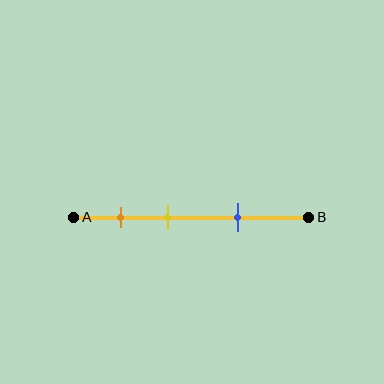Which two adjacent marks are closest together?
The orange and yellow marks are the closest adjacent pair.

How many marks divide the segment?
There are 3 marks dividing the segment.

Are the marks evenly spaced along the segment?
Yes, the marks are approximately evenly spaced.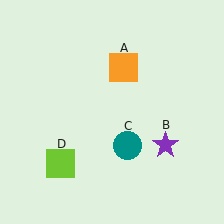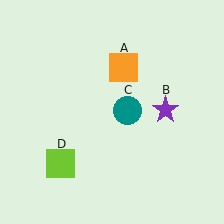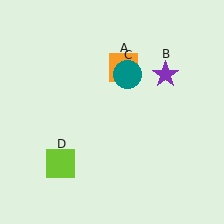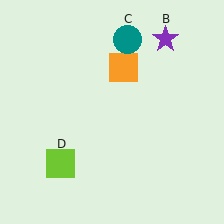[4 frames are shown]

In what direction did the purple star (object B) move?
The purple star (object B) moved up.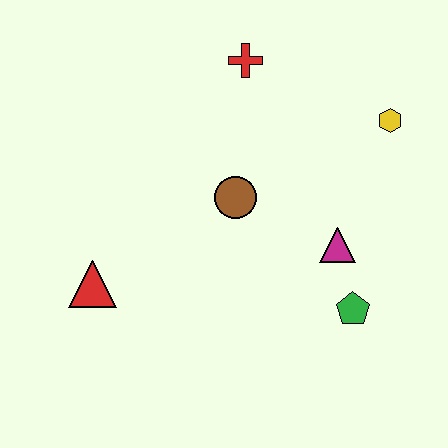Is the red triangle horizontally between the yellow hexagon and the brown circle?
No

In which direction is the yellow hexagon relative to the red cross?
The yellow hexagon is to the right of the red cross.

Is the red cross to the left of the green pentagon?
Yes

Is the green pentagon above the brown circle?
No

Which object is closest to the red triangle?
The brown circle is closest to the red triangle.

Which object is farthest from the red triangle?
The yellow hexagon is farthest from the red triangle.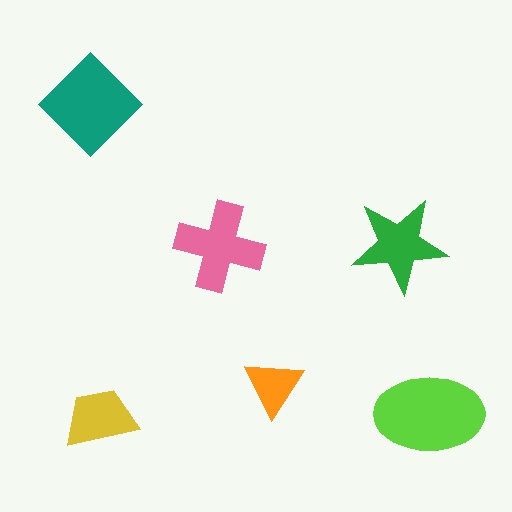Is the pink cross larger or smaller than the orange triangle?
Larger.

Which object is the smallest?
The orange triangle.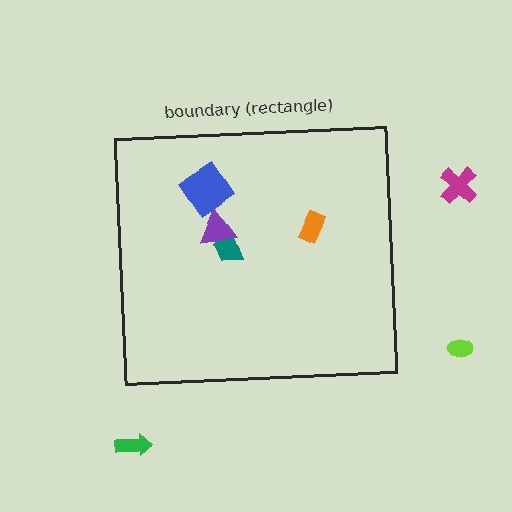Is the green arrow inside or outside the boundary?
Outside.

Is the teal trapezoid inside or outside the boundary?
Inside.